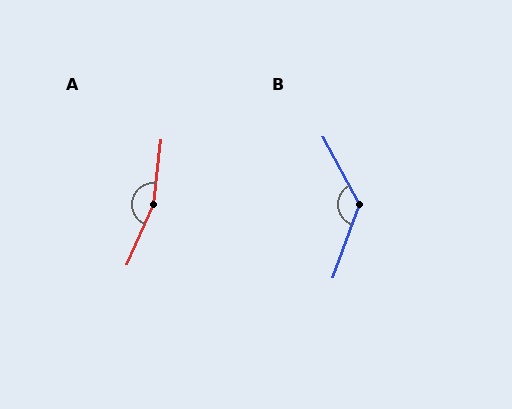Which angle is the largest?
A, at approximately 163 degrees.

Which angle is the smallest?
B, at approximately 132 degrees.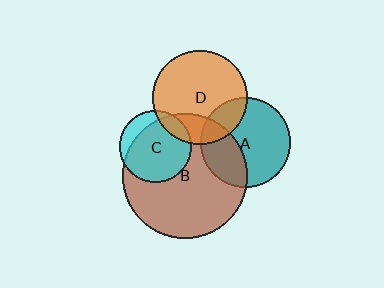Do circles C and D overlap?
Yes.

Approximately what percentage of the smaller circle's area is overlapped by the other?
Approximately 15%.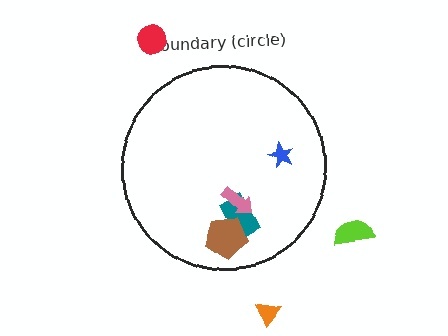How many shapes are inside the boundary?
4 inside, 3 outside.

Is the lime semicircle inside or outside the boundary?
Outside.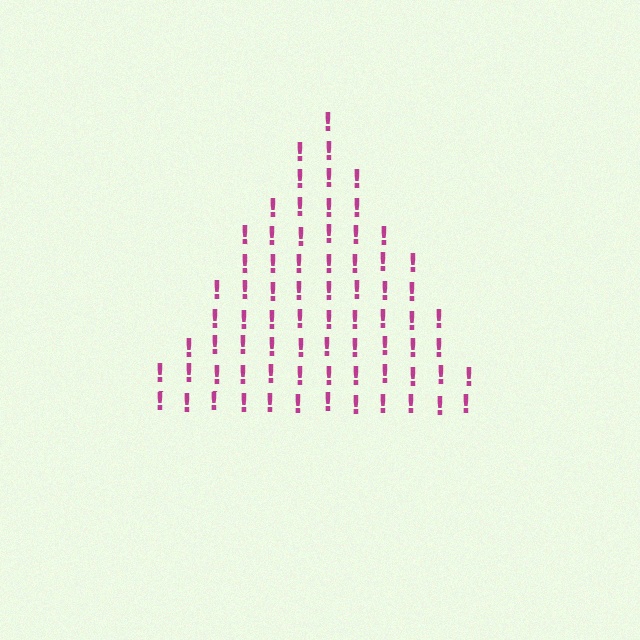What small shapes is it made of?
It is made of small exclamation marks.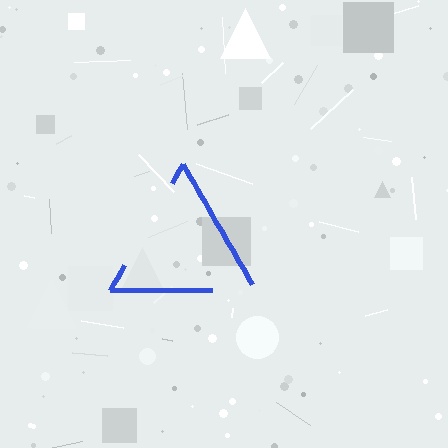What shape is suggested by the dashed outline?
The dashed outline suggests a triangle.